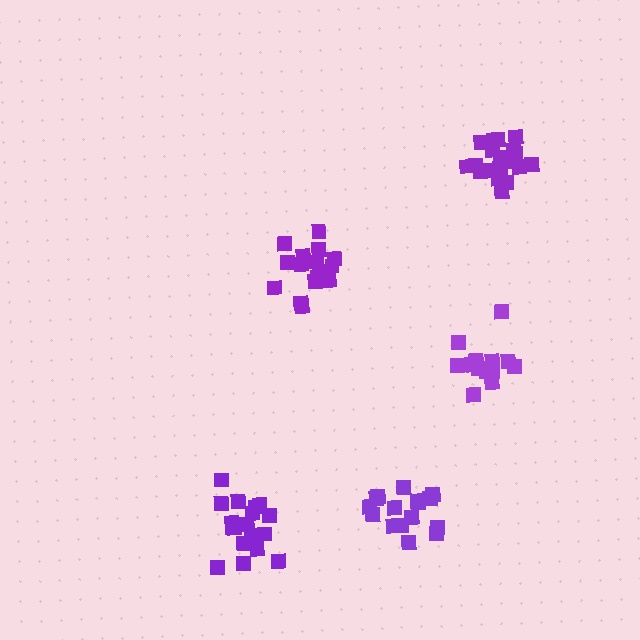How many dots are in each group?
Group 1: 17 dots, Group 2: 16 dots, Group 3: 18 dots, Group 4: 14 dots, Group 5: 20 dots (85 total).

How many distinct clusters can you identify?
There are 5 distinct clusters.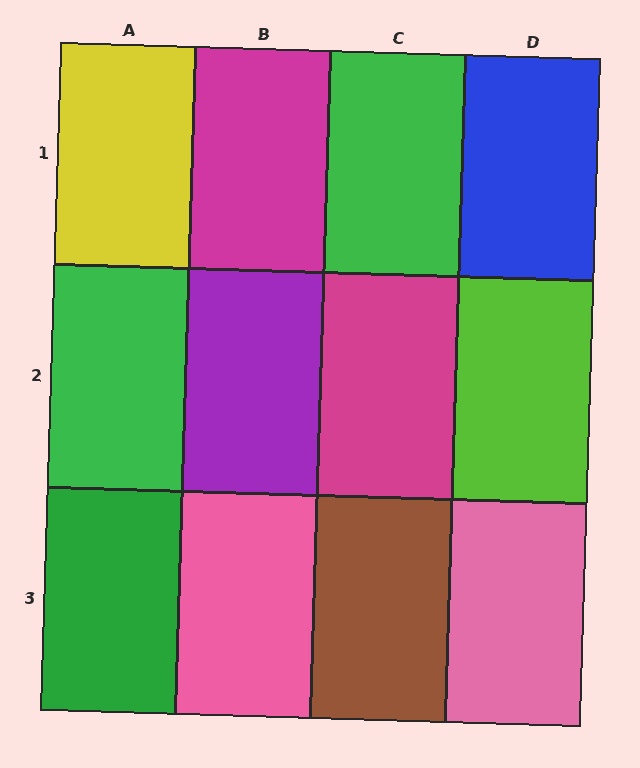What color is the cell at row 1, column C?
Green.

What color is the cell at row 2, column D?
Lime.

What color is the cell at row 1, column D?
Blue.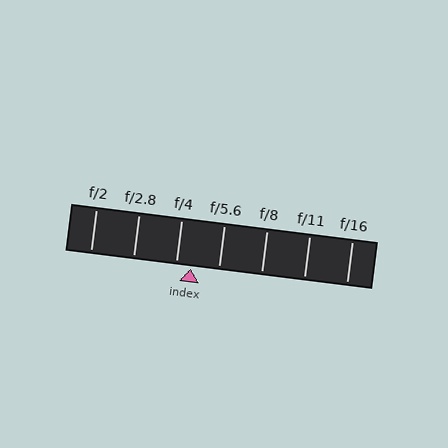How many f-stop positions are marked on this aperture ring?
There are 7 f-stop positions marked.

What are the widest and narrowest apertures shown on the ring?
The widest aperture shown is f/2 and the narrowest is f/16.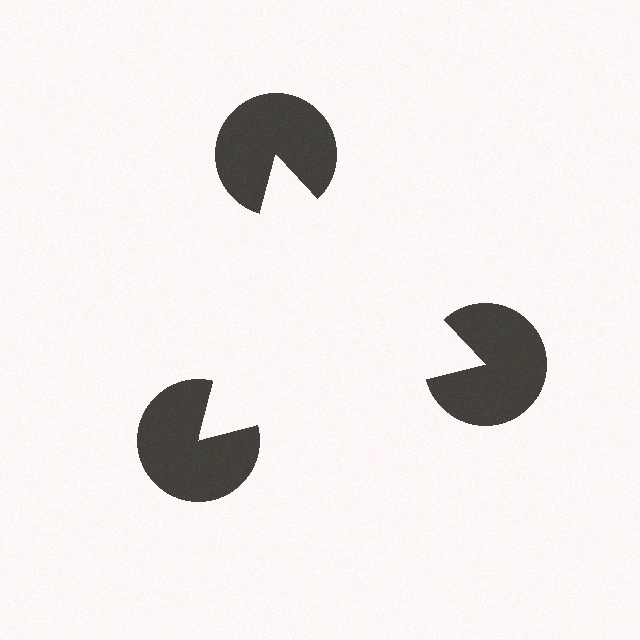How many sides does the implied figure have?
3 sides.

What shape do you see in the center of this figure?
An illusory triangle — its edges are inferred from the aligned wedge cuts in the pac-man discs, not physically drawn.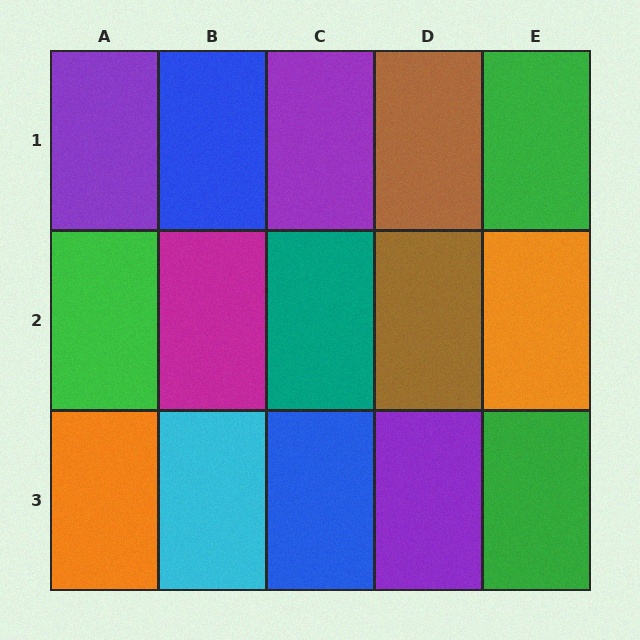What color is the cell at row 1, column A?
Purple.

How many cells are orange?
2 cells are orange.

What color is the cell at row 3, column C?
Blue.